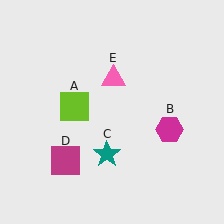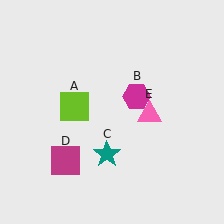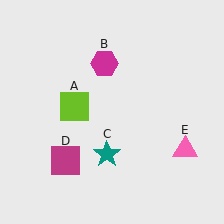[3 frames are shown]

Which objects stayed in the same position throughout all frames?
Lime square (object A) and teal star (object C) and magenta square (object D) remained stationary.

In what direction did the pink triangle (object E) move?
The pink triangle (object E) moved down and to the right.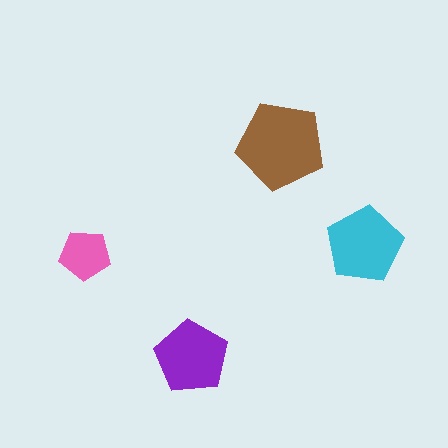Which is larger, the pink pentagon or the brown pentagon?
The brown one.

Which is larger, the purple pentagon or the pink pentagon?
The purple one.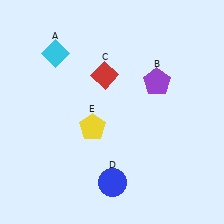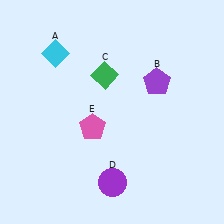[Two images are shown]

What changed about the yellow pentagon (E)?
In Image 1, E is yellow. In Image 2, it changed to pink.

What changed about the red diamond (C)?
In Image 1, C is red. In Image 2, it changed to green.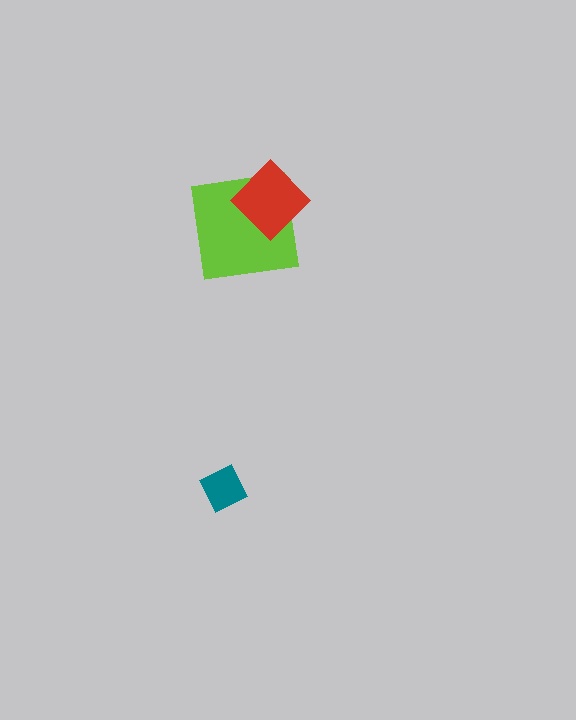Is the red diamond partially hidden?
No, no other shape covers it.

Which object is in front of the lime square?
The red diamond is in front of the lime square.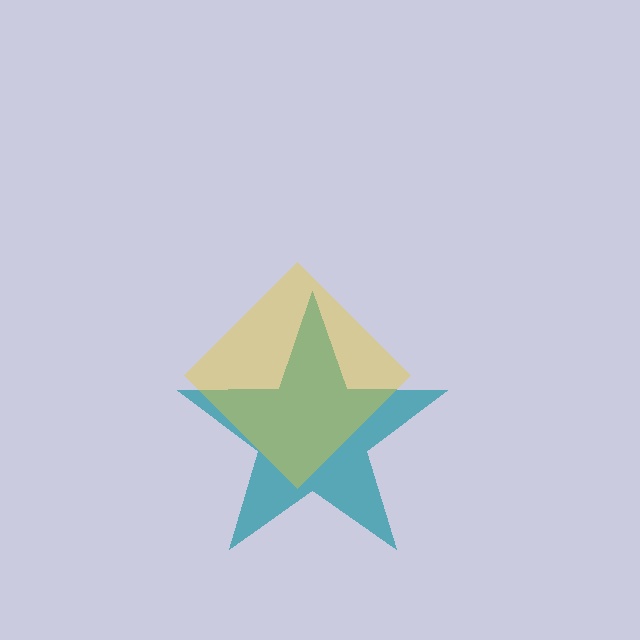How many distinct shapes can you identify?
There are 2 distinct shapes: a teal star, a yellow diamond.